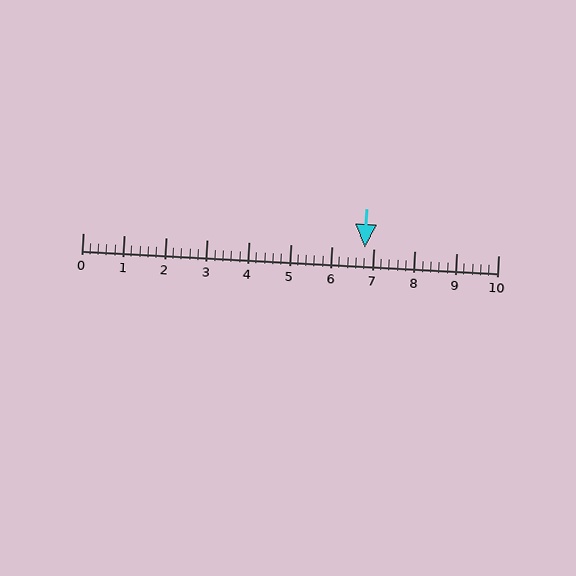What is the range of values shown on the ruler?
The ruler shows values from 0 to 10.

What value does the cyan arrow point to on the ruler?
The cyan arrow points to approximately 6.8.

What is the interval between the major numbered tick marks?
The major tick marks are spaced 1 units apart.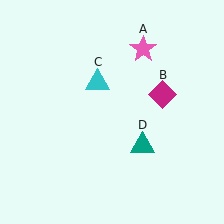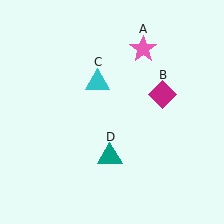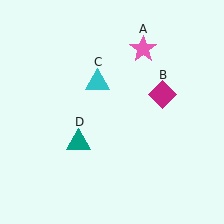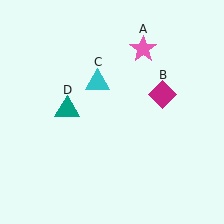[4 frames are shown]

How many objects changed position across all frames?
1 object changed position: teal triangle (object D).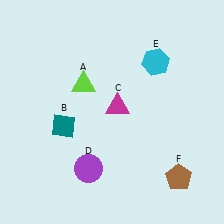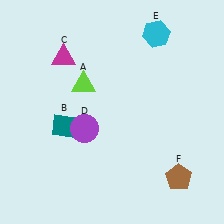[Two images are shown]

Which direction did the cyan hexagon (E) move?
The cyan hexagon (E) moved up.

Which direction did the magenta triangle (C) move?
The magenta triangle (C) moved left.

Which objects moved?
The objects that moved are: the magenta triangle (C), the purple circle (D), the cyan hexagon (E).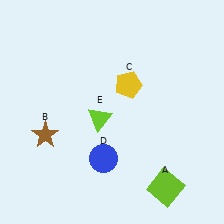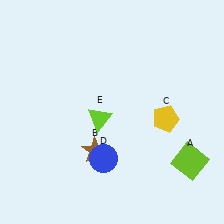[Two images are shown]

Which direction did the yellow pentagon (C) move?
The yellow pentagon (C) moved right.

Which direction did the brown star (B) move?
The brown star (B) moved right.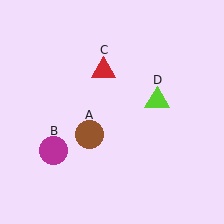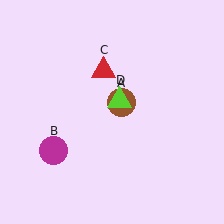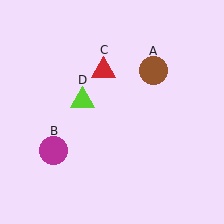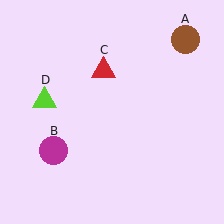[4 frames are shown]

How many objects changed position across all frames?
2 objects changed position: brown circle (object A), lime triangle (object D).